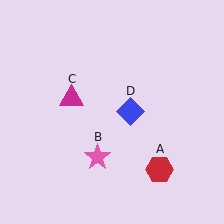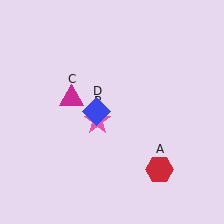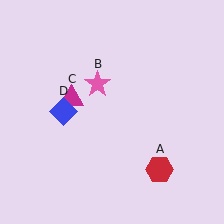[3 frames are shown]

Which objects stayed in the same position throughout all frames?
Red hexagon (object A) and magenta triangle (object C) remained stationary.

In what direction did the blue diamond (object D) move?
The blue diamond (object D) moved left.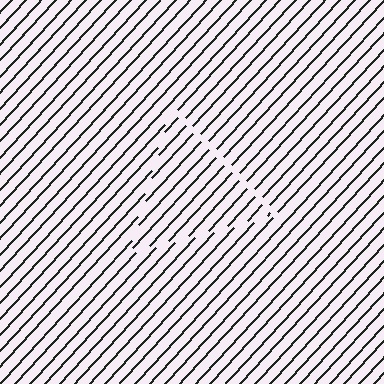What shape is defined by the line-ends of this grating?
An illusory triangle. The interior of the shape contains the same grating, shifted by half a period — the contour is defined by the phase discontinuity where line-ends from the inner and outer gratings abut.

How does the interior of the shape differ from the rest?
The interior of the shape contains the same grating, shifted by half a period — the contour is defined by the phase discontinuity where line-ends from the inner and outer gratings abut.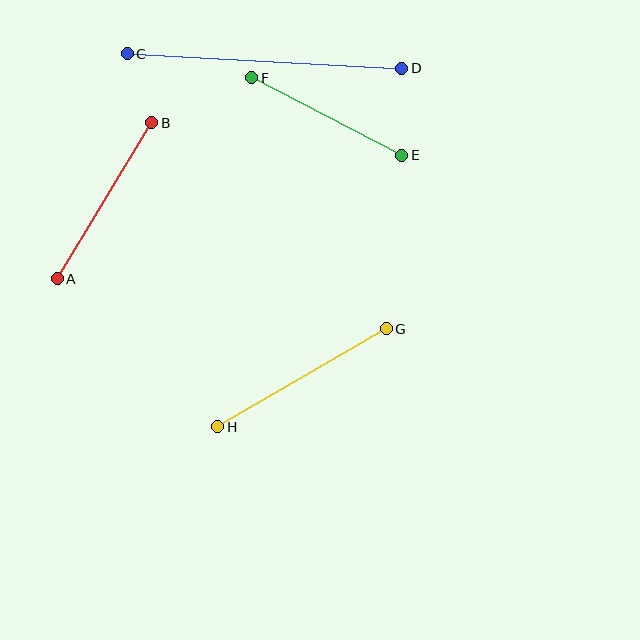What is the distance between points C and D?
The distance is approximately 275 pixels.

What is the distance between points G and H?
The distance is approximately 195 pixels.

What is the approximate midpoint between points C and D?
The midpoint is at approximately (265, 61) pixels.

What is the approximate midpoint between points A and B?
The midpoint is at approximately (104, 201) pixels.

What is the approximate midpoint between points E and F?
The midpoint is at approximately (327, 117) pixels.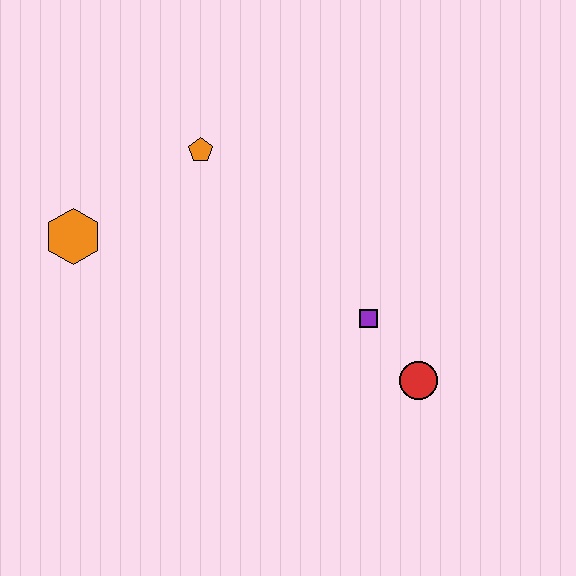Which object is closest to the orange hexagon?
The orange pentagon is closest to the orange hexagon.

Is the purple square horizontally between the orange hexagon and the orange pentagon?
No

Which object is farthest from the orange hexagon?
The red circle is farthest from the orange hexagon.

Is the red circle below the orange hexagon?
Yes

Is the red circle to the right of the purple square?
Yes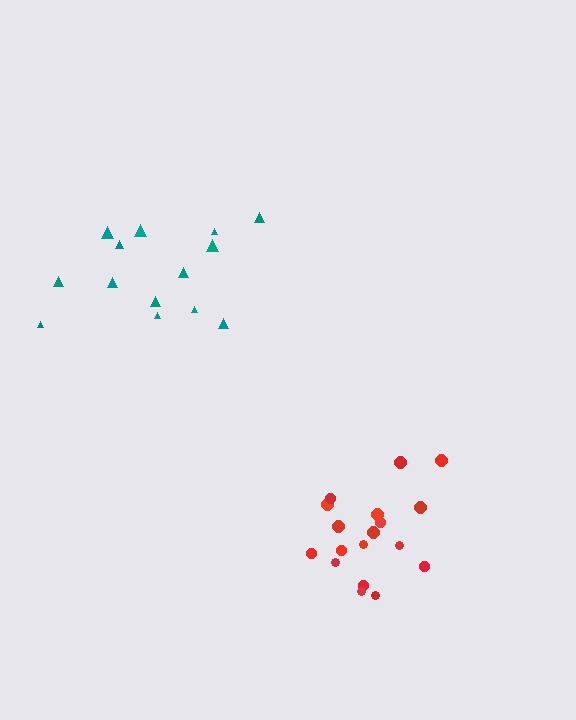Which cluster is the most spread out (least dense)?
Teal.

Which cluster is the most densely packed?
Red.